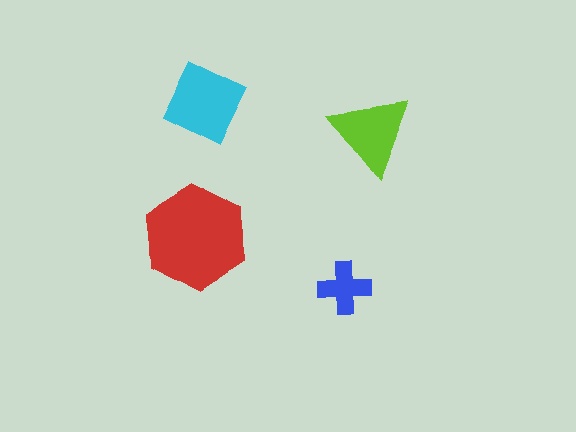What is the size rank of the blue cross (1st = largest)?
4th.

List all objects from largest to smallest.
The red hexagon, the cyan square, the lime triangle, the blue cross.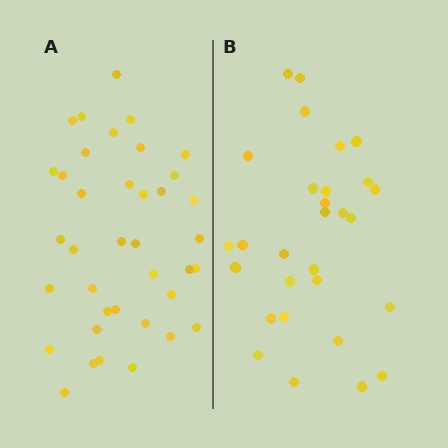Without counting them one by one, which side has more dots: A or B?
Region A (the left region) has more dots.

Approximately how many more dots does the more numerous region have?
Region A has roughly 8 or so more dots than region B.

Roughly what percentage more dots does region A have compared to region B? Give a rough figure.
About 30% more.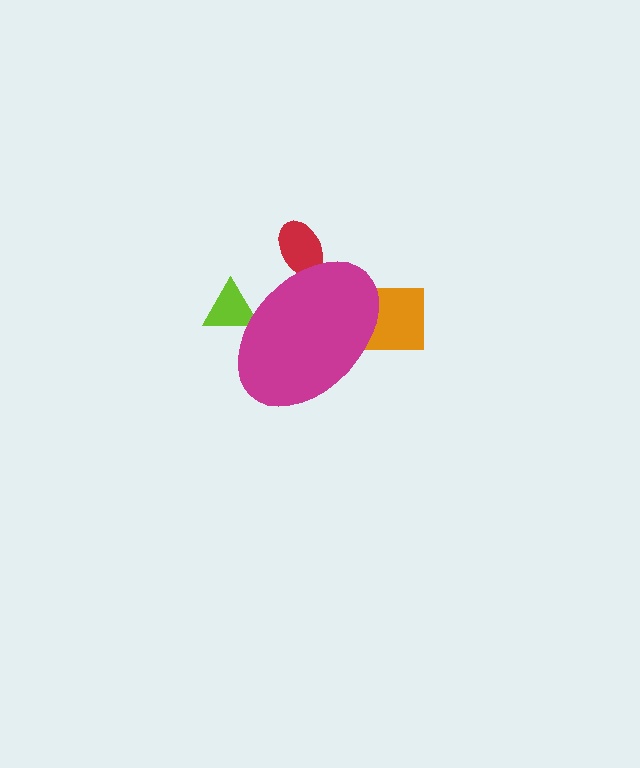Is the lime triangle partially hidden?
Yes, the lime triangle is partially hidden behind the magenta ellipse.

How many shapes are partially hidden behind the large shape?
3 shapes are partially hidden.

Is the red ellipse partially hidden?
Yes, the red ellipse is partially hidden behind the magenta ellipse.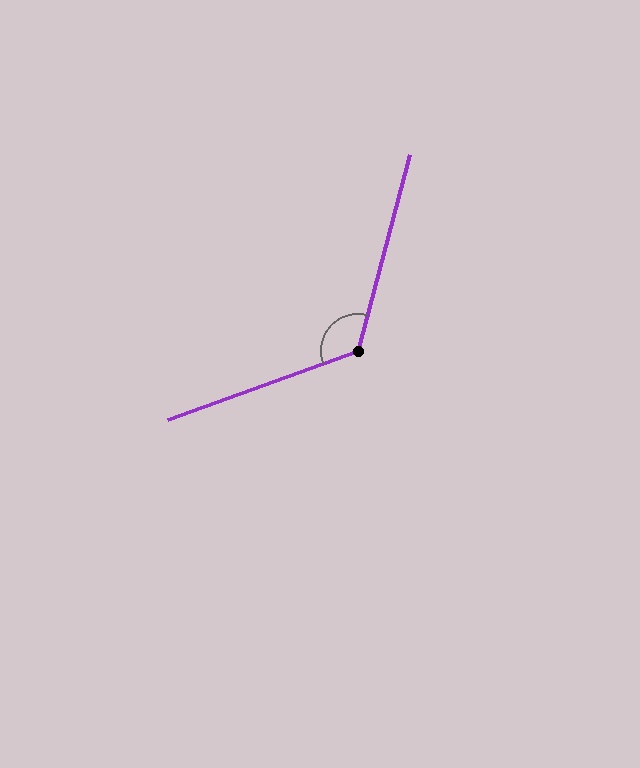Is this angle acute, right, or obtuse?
It is obtuse.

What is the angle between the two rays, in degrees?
Approximately 125 degrees.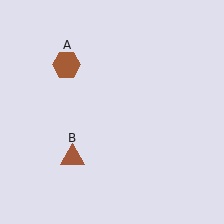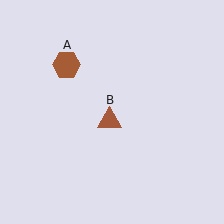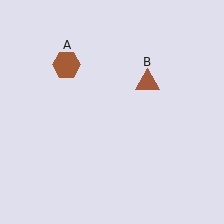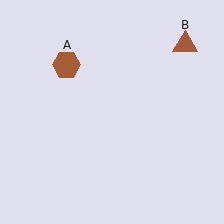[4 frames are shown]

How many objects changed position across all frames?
1 object changed position: brown triangle (object B).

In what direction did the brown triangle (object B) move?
The brown triangle (object B) moved up and to the right.